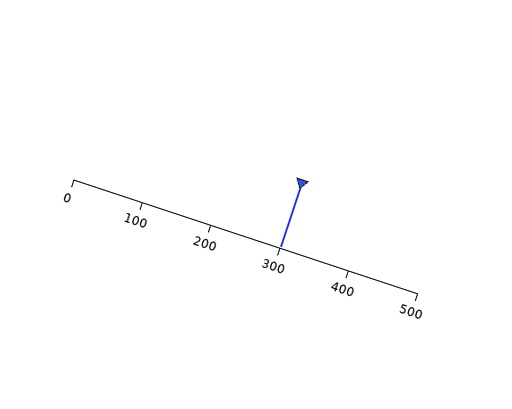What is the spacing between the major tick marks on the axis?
The major ticks are spaced 100 apart.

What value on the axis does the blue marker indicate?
The marker indicates approximately 300.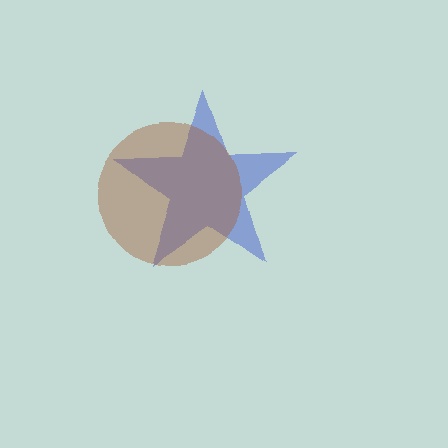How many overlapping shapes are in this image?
There are 2 overlapping shapes in the image.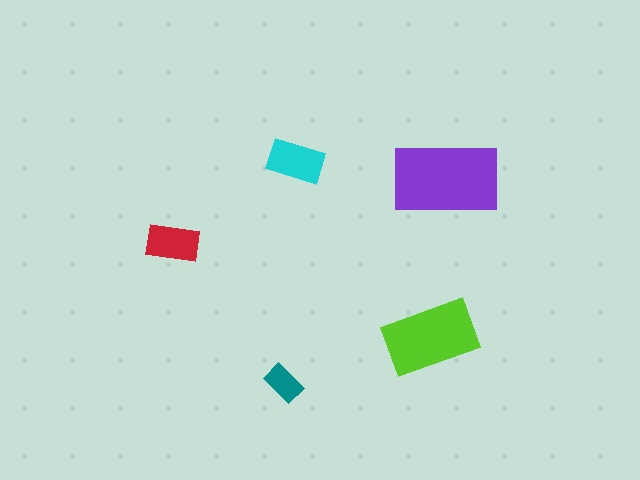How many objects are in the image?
There are 5 objects in the image.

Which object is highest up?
The cyan rectangle is topmost.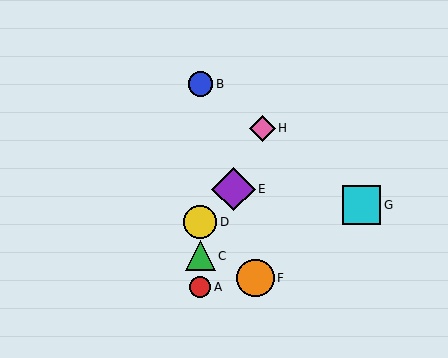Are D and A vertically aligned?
Yes, both are at x≈200.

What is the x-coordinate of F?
Object F is at x≈256.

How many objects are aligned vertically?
4 objects (A, B, C, D) are aligned vertically.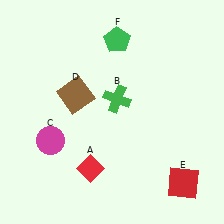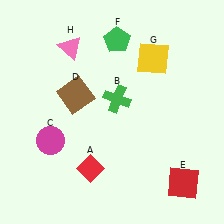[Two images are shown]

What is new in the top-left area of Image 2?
A pink triangle (H) was added in the top-left area of Image 2.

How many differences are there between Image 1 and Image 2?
There are 2 differences between the two images.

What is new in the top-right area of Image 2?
A yellow square (G) was added in the top-right area of Image 2.